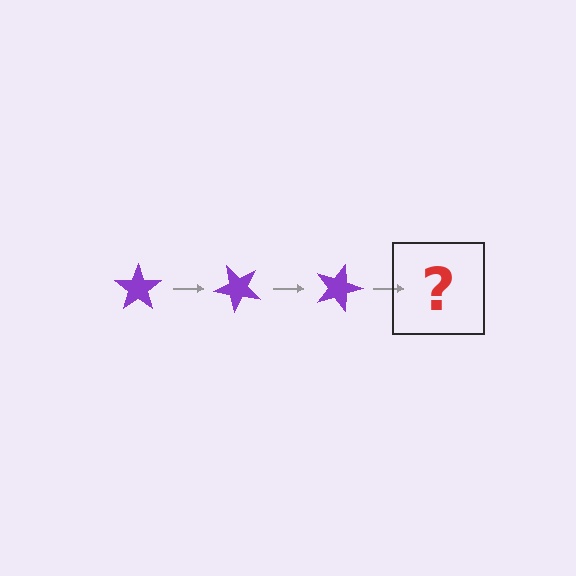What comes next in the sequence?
The next element should be a purple star rotated 135 degrees.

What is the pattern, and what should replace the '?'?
The pattern is that the star rotates 45 degrees each step. The '?' should be a purple star rotated 135 degrees.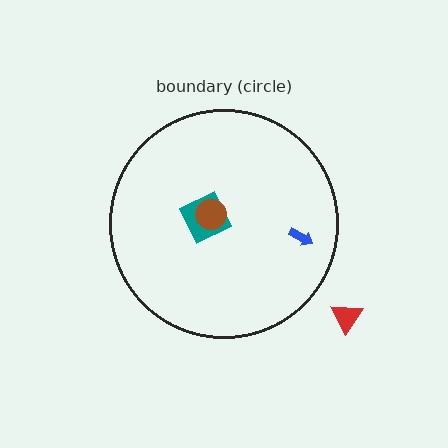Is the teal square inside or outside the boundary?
Inside.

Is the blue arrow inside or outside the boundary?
Inside.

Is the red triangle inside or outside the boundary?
Outside.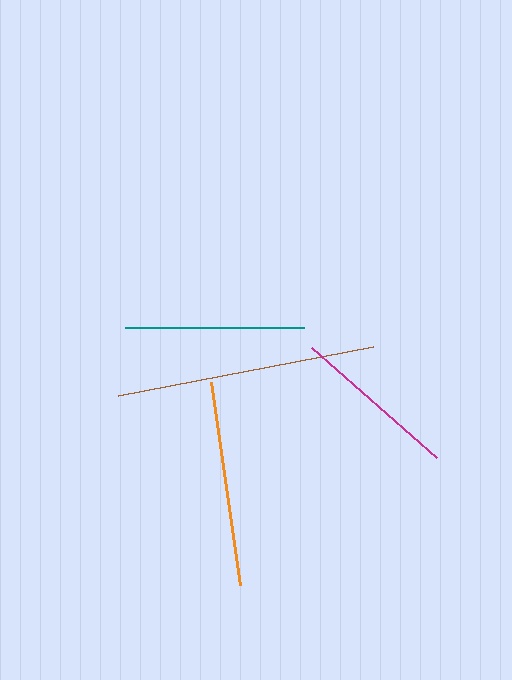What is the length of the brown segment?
The brown segment is approximately 260 pixels long.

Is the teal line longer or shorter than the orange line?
The orange line is longer than the teal line.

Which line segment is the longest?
The brown line is the longest at approximately 260 pixels.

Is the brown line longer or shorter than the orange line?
The brown line is longer than the orange line.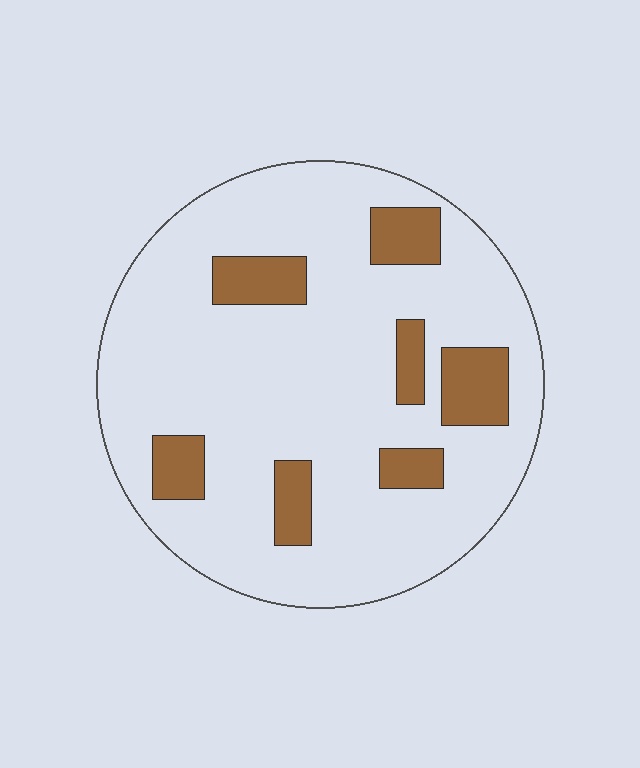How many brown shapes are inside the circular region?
7.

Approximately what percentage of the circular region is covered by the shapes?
Approximately 15%.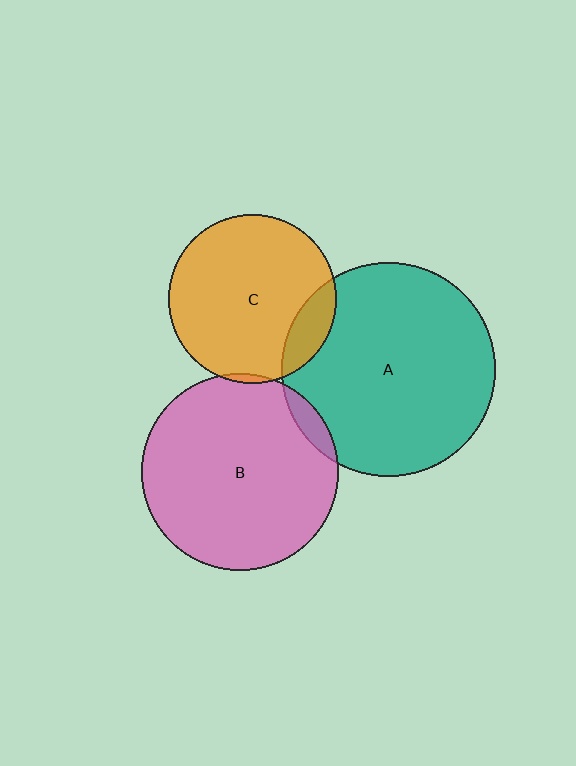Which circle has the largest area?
Circle A (teal).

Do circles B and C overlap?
Yes.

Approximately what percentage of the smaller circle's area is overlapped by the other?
Approximately 5%.